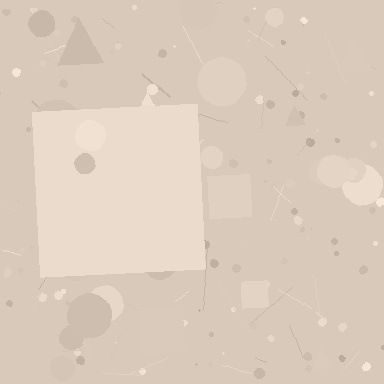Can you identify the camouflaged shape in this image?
The camouflaged shape is a square.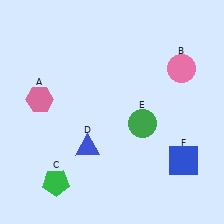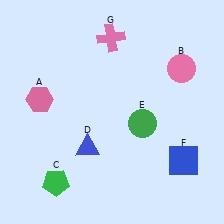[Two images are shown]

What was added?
A pink cross (G) was added in Image 2.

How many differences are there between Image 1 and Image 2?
There is 1 difference between the two images.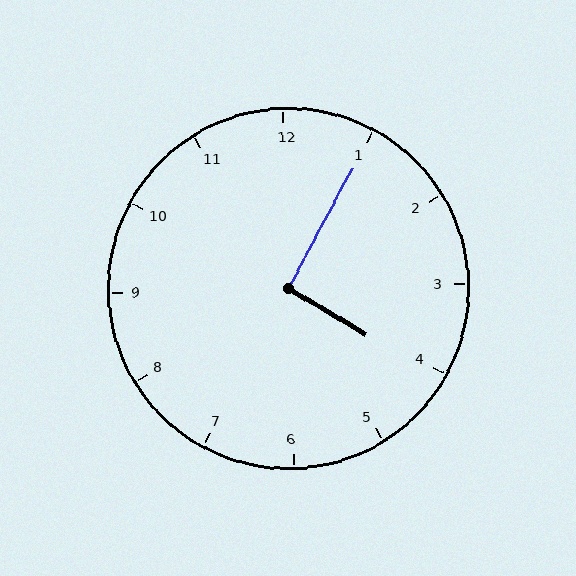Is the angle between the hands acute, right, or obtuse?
It is right.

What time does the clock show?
4:05.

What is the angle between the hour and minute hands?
Approximately 92 degrees.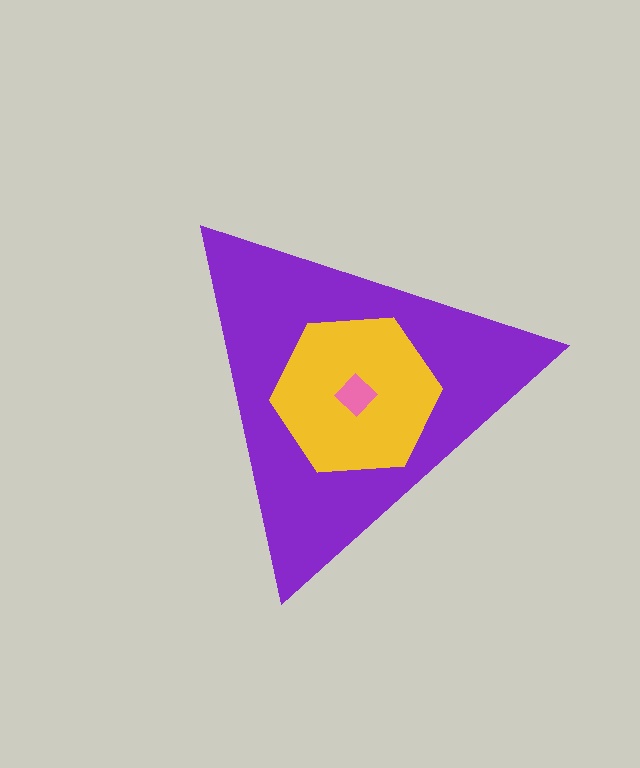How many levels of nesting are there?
3.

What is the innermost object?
The pink diamond.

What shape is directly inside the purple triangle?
The yellow hexagon.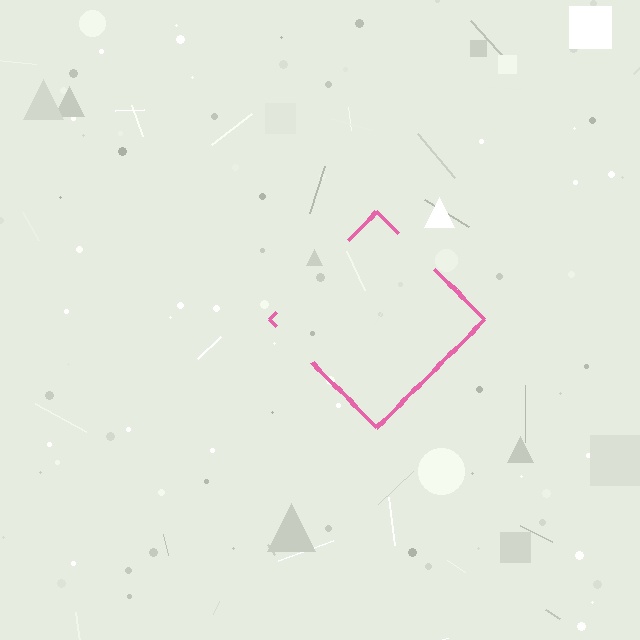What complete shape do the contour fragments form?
The contour fragments form a diamond.